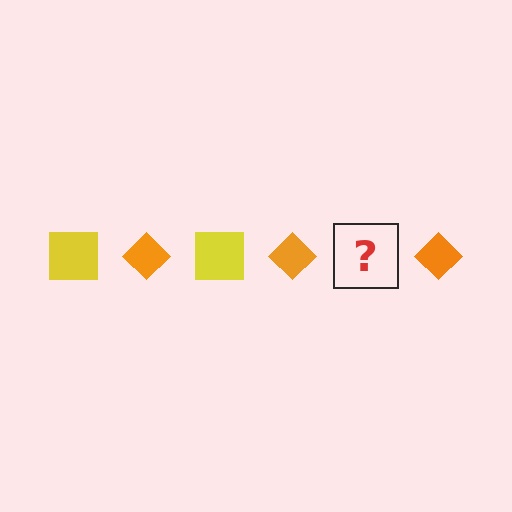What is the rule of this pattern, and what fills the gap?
The rule is that the pattern alternates between yellow square and orange diamond. The gap should be filled with a yellow square.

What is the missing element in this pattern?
The missing element is a yellow square.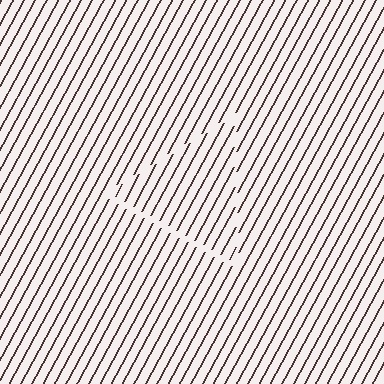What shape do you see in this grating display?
An illusory triangle. The interior of the shape contains the same grating, shifted by half a period — the contour is defined by the phase discontinuity where line-ends from the inner and outer gratings abut.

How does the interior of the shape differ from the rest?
The interior of the shape contains the same grating, shifted by half a period — the contour is defined by the phase discontinuity where line-ends from the inner and outer gratings abut.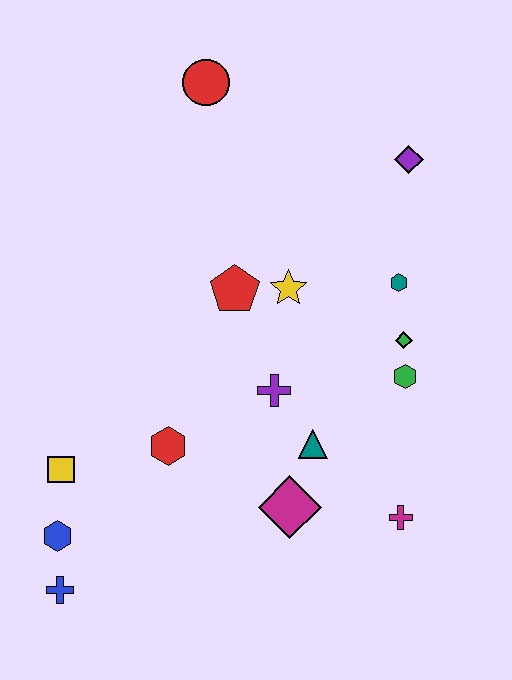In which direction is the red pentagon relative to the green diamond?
The red pentagon is to the left of the green diamond.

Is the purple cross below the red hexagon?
No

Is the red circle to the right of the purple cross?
No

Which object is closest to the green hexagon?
The green diamond is closest to the green hexagon.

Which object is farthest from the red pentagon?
The blue cross is farthest from the red pentagon.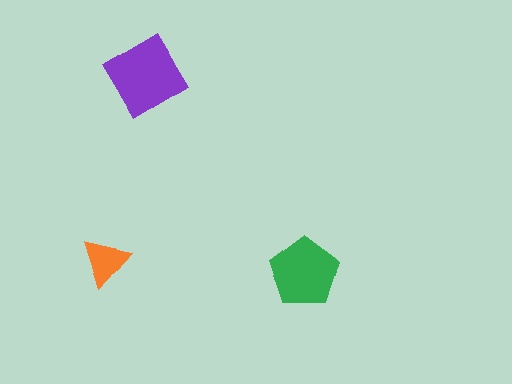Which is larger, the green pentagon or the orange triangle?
The green pentagon.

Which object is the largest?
The purple diamond.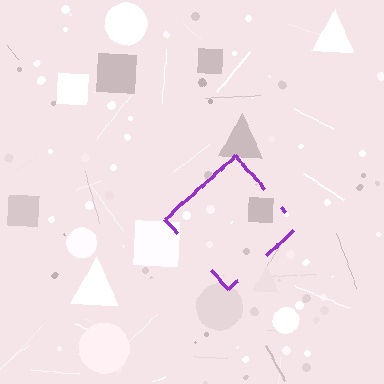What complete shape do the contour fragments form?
The contour fragments form a diamond.